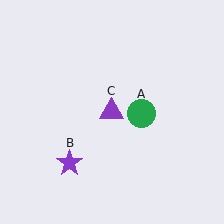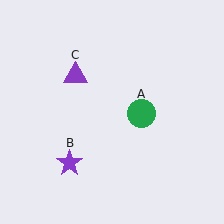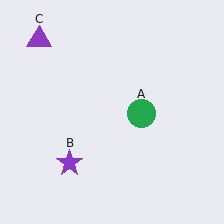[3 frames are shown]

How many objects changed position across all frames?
1 object changed position: purple triangle (object C).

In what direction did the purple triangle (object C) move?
The purple triangle (object C) moved up and to the left.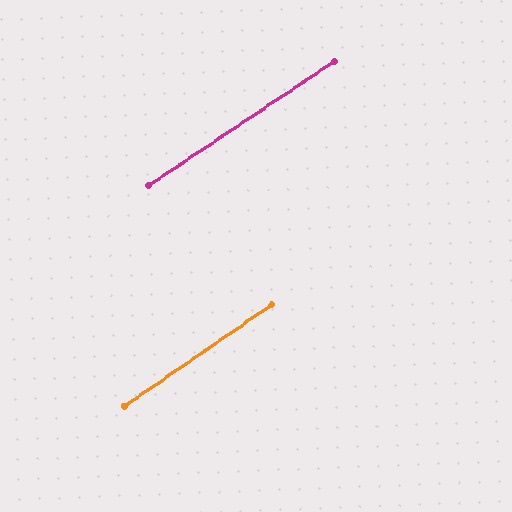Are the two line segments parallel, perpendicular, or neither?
Parallel — their directions differ by only 0.7°.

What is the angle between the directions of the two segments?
Approximately 1 degree.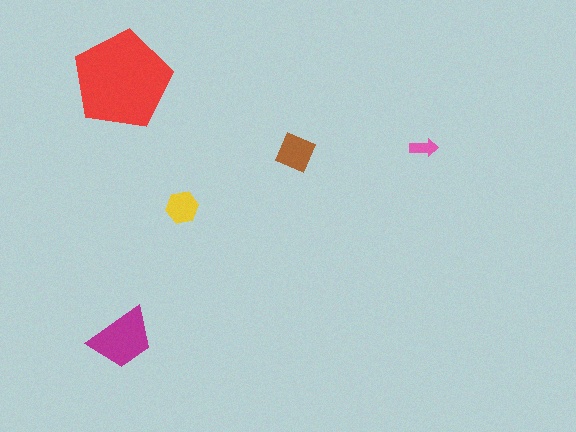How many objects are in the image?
There are 5 objects in the image.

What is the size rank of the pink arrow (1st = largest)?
5th.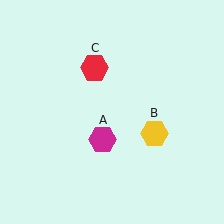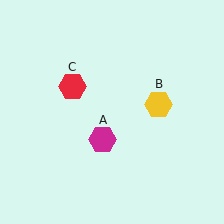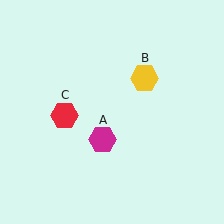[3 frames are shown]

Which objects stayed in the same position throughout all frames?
Magenta hexagon (object A) remained stationary.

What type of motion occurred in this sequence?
The yellow hexagon (object B), red hexagon (object C) rotated counterclockwise around the center of the scene.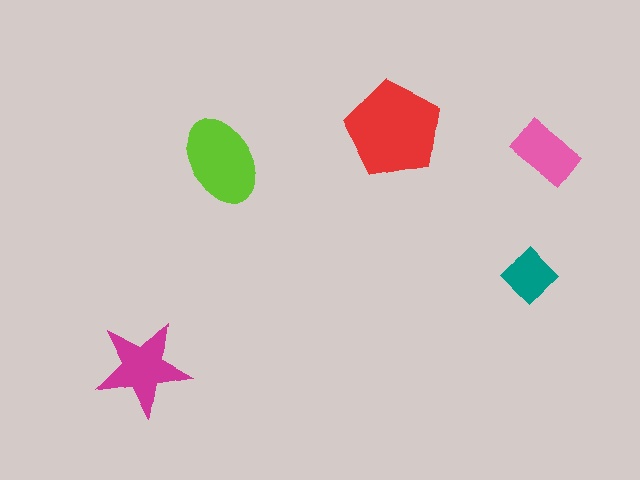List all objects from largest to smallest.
The red pentagon, the lime ellipse, the magenta star, the pink rectangle, the teal diamond.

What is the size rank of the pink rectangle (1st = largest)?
4th.